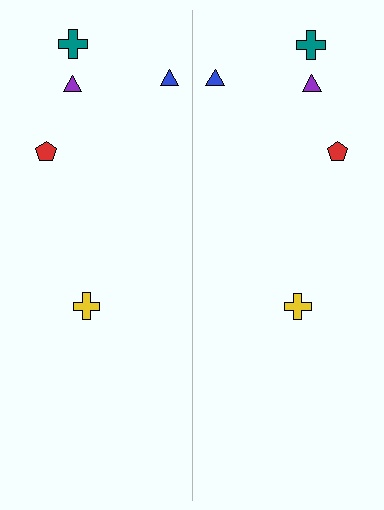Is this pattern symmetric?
Yes, this pattern has bilateral (reflection) symmetry.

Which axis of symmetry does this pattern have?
The pattern has a vertical axis of symmetry running through the center of the image.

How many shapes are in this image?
There are 10 shapes in this image.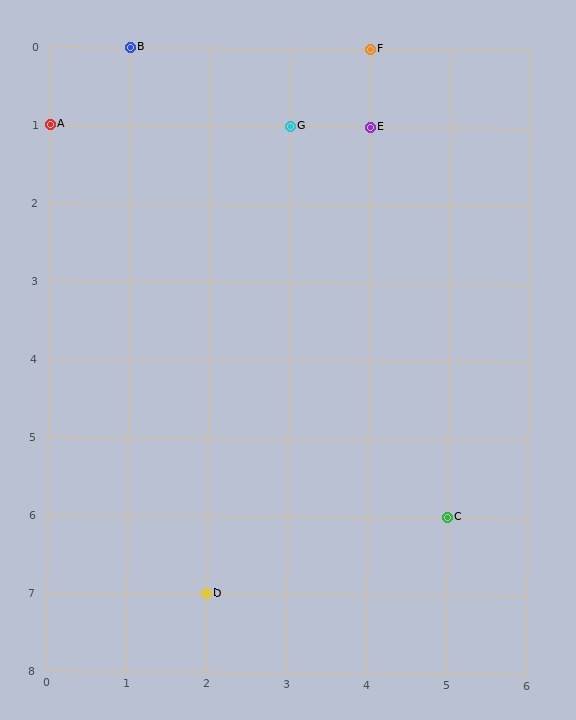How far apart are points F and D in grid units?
Points F and D are 2 columns and 7 rows apart (about 7.3 grid units diagonally).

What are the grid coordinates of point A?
Point A is at grid coordinates (0, 1).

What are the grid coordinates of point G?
Point G is at grid coordinates (3, 1).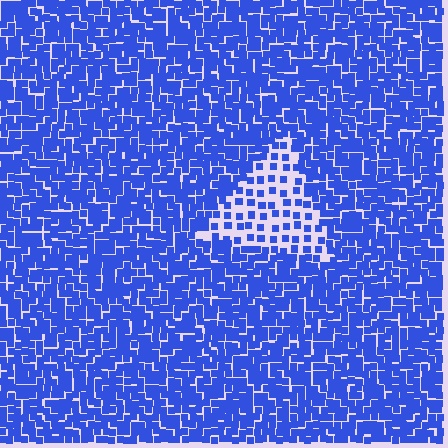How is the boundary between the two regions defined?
The boundary is defined by a change in element density (approximately 2.6x ratio). All elements are the same color, size, and shape.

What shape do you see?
I see a triangle.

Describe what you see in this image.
The image contains small blue elements arranged at two different densities. A triangle-shaped region is visible where the elements are less densely packed than the surrounding area.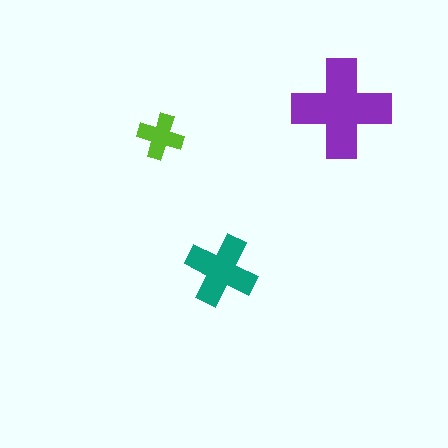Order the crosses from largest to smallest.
the purple one, the teal one, the lime one.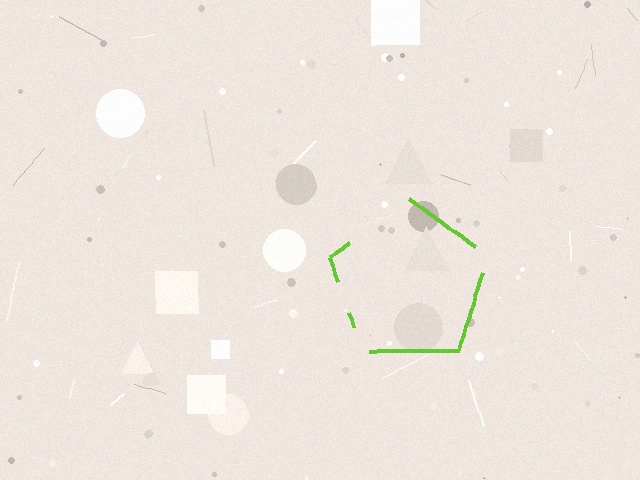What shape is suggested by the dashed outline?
The dashed outline suggests a pentagon.